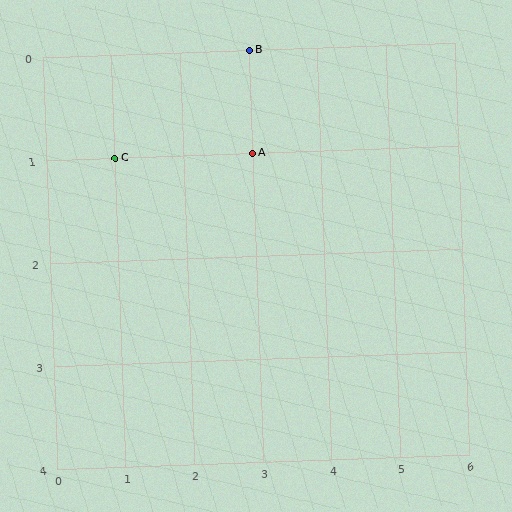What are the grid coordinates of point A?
Point A is at grid coordinates (3, 1).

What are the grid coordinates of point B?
Point B is at grid coordinates (3, 0).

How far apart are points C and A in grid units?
Points C and A are 2 columns apart.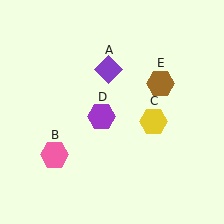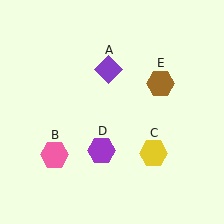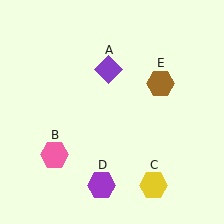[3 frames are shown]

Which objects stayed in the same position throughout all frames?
Purple diamond (object A) and pink hexagon (object B) and brown hexagon (object E) remained stationary.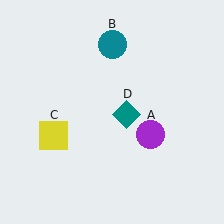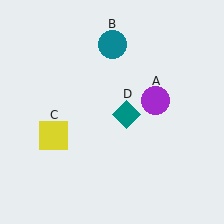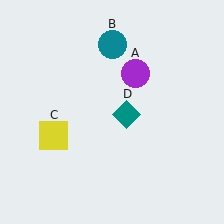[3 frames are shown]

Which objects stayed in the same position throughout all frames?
Teal circle (object B) and yellow square (object C) and teal diamond (object D) remained stationary.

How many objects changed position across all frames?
1 object changed position: purple circle (object A).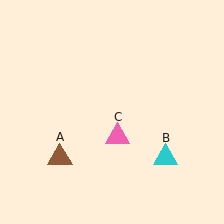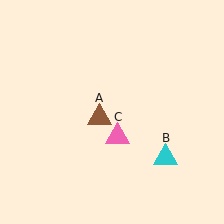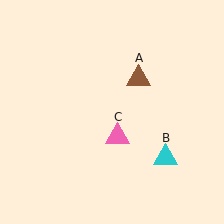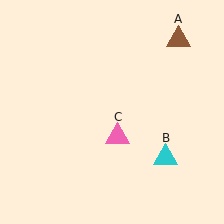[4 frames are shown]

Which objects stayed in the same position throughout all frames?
Cyan triangle (object B) and pink triangle (object C) remained stationary.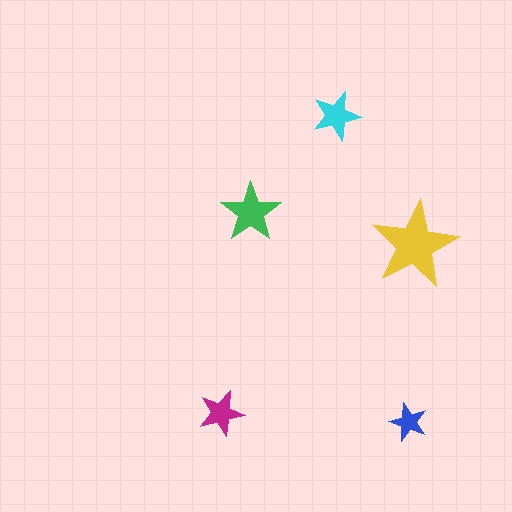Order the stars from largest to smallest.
the yellow one, the green one, the cyan one, the magenta one, the blue one.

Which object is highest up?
The cyan star is topmost.